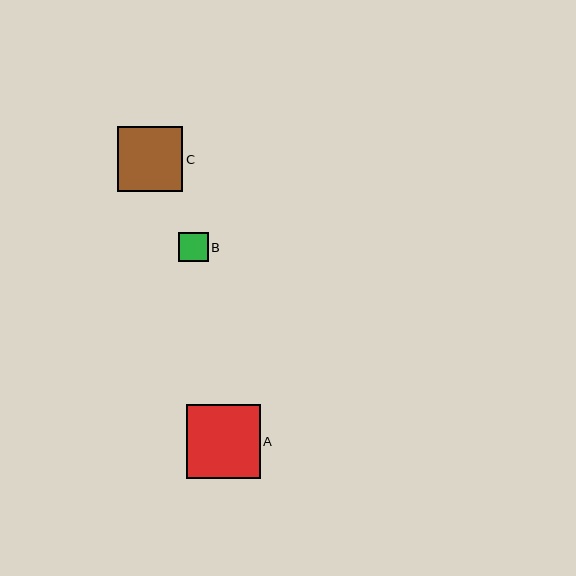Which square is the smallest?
Square B is the smallest with a size of approximately 30 pixels.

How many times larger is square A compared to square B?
Square A is approximately 2.5 times the size of square B.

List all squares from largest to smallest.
From largest to smallest: A, C, B.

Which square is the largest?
Square A is the largest with a size of approximately 74 pixels.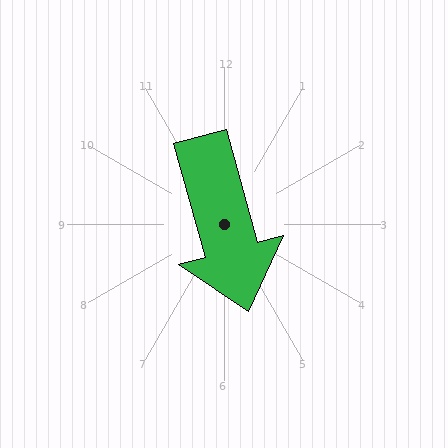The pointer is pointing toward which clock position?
Roughly 5 o'clock.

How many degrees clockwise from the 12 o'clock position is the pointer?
Approximately 165 degrees.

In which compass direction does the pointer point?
South.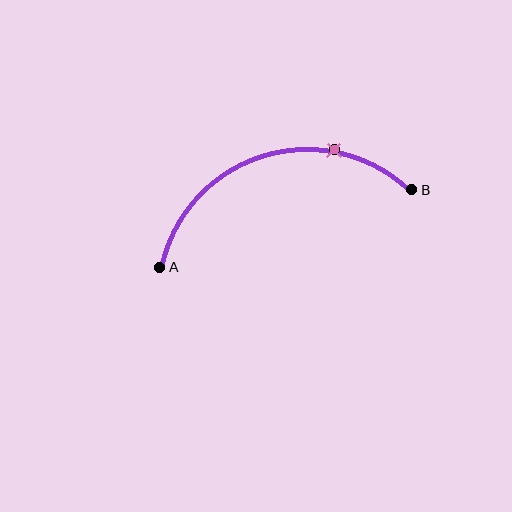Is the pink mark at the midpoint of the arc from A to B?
No. The pink mark lies on the arc but is closer to endpoint B. The arc midpoint would be at the point on the curve equidistant along the arc from both A and B.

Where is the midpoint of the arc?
The arc midpoint is the point on the curve farthest from the straight line joining A and B. It sits above that line.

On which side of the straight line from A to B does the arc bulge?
The arc bulges above the straight line connecting A and B.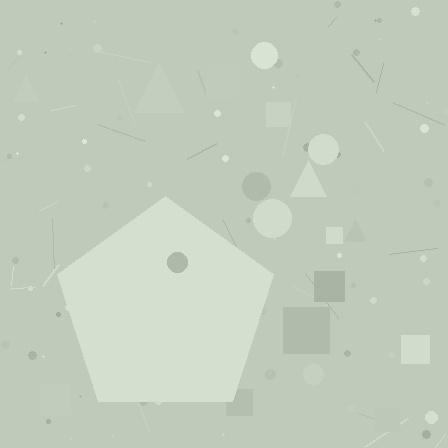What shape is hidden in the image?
A pentagon is hidden in the image.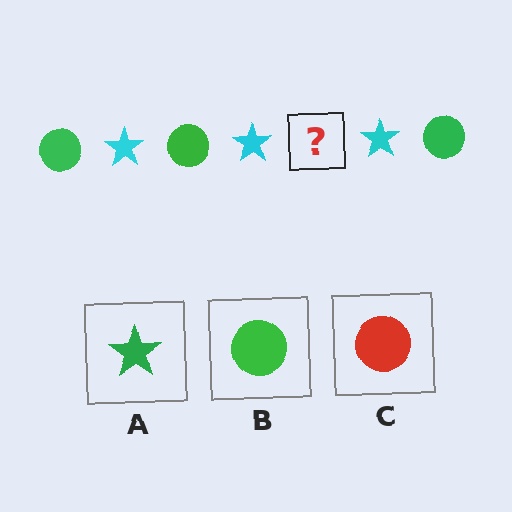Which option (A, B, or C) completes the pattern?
B.